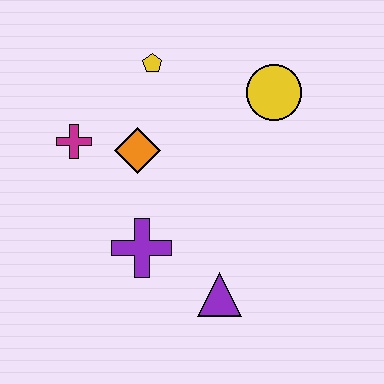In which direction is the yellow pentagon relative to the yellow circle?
The yellow pentagon is to the left of the yellow circle.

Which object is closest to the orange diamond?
The magenta cross is closest to the orange diamond.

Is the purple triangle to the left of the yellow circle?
Yes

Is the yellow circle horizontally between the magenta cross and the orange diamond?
No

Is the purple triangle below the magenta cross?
Yes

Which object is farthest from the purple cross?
The yellow circle is farthest from the purple cross.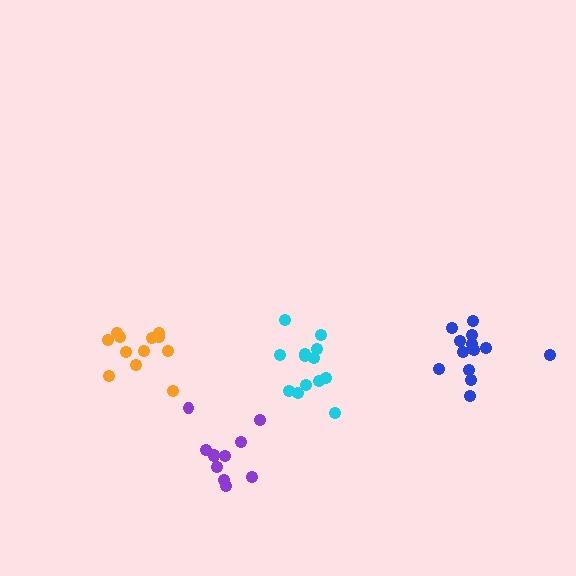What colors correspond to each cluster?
The clusters are colored: purple, cyan, blue, orange.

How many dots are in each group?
Group 1: 11 dots, Group 2: 13 dots, Group 3: 14 dots, Group 4: 12 dots (50 total).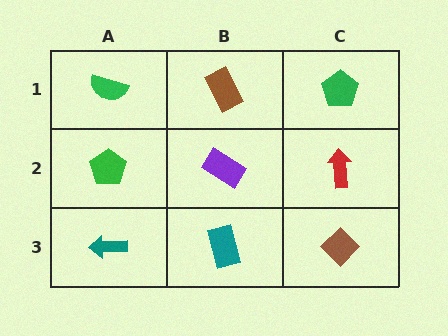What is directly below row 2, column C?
A brown diamond.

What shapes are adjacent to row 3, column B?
A purple rectangle (row 2, column B), a teal arrow (row 3, column A), a brown diamond (row 3, column C).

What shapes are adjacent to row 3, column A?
A green pentagon (row 2, column A), a teal rectangle (row 3, column B).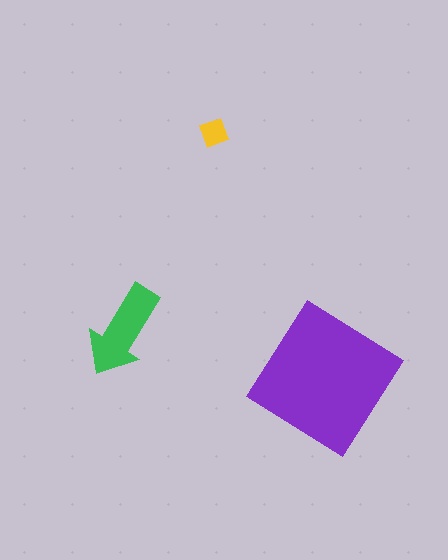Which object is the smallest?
The yellow diamond.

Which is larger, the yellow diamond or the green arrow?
The green arrow.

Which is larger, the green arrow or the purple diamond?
The purple diamond.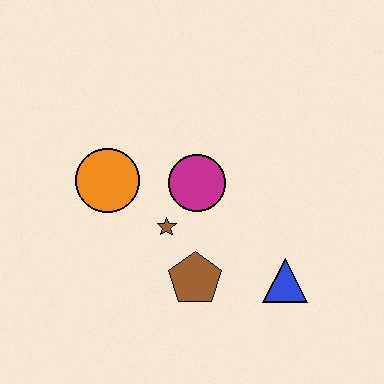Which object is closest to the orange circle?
The brown star is closest to the orange circle.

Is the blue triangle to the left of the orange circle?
No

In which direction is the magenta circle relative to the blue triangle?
The magenta circle is above the blue triangle.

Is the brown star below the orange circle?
Yes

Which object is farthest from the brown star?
The blue triangle is farthest from the brown star.